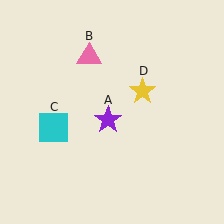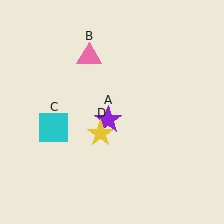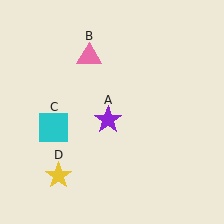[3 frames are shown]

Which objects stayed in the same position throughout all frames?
Purple star (object A) and pink triangle (object B) and cyan square (object C) remained stationary.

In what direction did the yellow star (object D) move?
The yellow star (object D) moved down and to the left.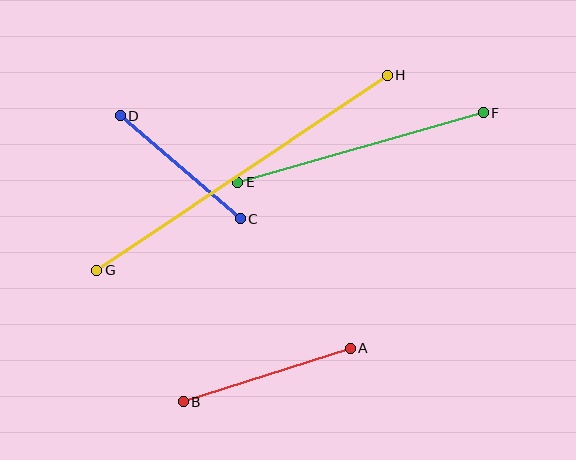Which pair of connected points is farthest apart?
Points G and H are farthest apart.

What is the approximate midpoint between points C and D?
The midpoint is at approximately (180, 167) pixels.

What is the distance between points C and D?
The distance is approximately 158 pixels.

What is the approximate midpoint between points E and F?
The midpoint is at approximately (361, 148) pixels.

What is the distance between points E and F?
The distance is approximately 255 pixels.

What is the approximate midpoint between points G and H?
The midpoint is at approximately (242, 173) pixels.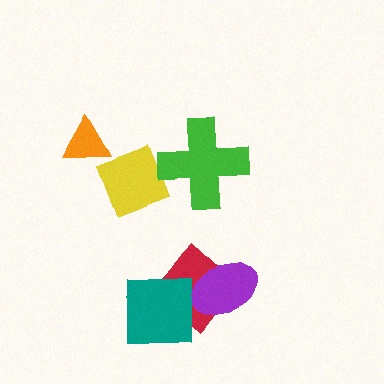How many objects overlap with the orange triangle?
0 objects overlap with the orange triangle.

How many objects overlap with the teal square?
1 object overlaps with the teal square.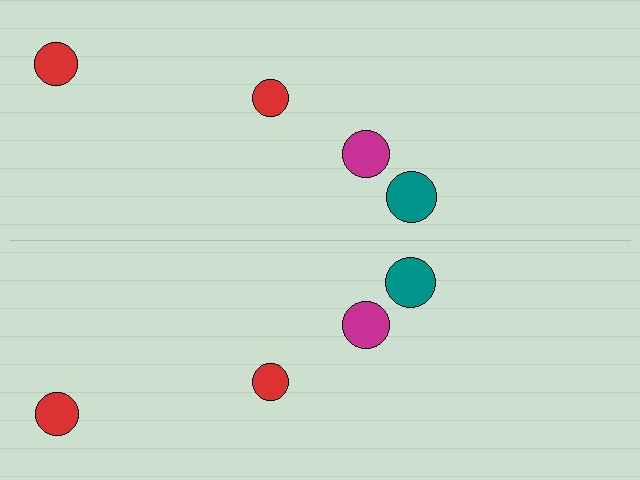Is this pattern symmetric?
Yes, this pattern has bilateral (reflection) symmetry.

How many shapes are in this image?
There are 8 shapes in this image.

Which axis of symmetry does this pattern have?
The pattern has a horizontal axis of symmetry running through the center of the image.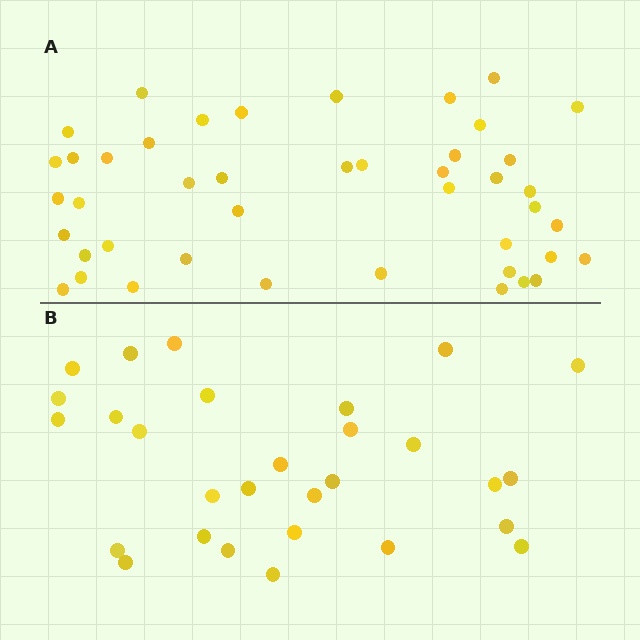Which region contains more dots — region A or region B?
Region A (the top region) has more dots.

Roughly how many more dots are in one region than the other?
Region A has approximately 15 more dots than region B.